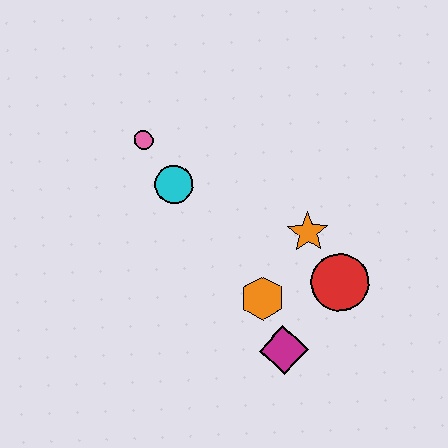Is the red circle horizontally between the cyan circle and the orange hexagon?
No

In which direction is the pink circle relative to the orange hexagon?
The pink circle is above the orange hexagon.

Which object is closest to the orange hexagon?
The magenta diamond is closest to the orange hexagon.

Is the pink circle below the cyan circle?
No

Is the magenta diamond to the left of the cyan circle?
No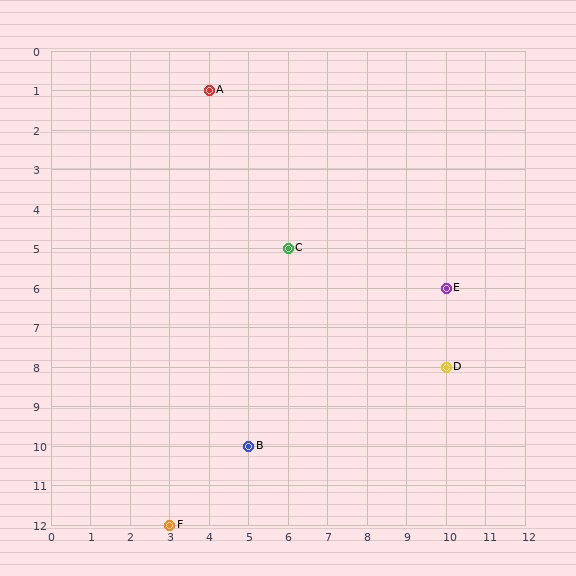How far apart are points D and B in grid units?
Points D and B are 5 columns and 2 rows apart (about 5.4 grid units diagonally).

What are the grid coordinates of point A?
Point A is at grid coordinates (4, 1).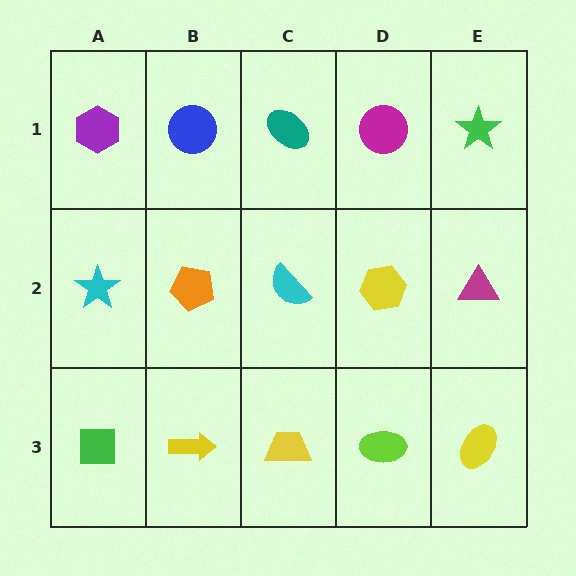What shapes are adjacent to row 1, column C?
A cyan semicircle (row 2, column C), a blue circle (row 1, column B), a magenta circle (row 1, column D).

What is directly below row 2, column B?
A yellow arrow.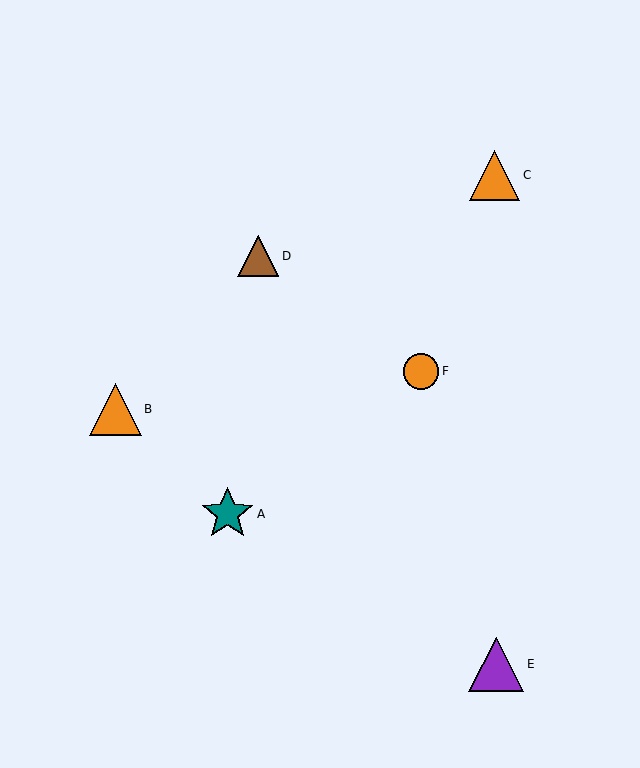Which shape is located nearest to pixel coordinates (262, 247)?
The brown triangle (labeled D) at (258, 256) is nearest to that location.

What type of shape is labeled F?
Shape F is an orange circle.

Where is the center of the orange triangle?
The center of the orange triangle is at (495, 175).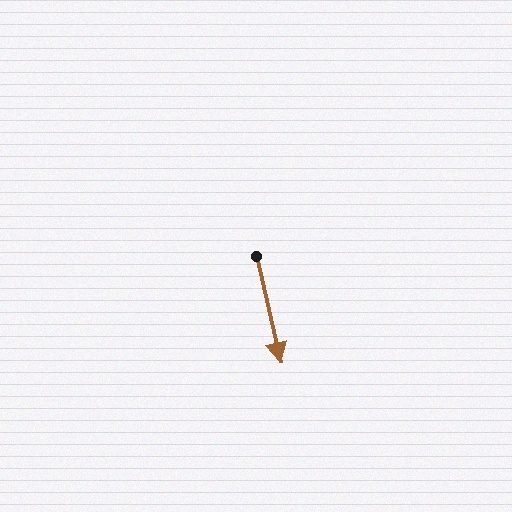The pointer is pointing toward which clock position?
Roughly 6 o'clock.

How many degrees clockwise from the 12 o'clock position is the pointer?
Approximately 167 degrees.